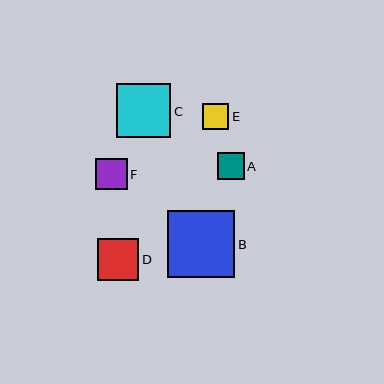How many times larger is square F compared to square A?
Square F is approximately 1.2 times the size of square A.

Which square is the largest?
Square B is the largest with a size of approximately 67 pixels.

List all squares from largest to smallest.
From largest to smallest: B, C, D, F, A, E.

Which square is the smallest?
Square E is the smallest with a size of approximately 26 pixels.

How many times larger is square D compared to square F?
Square D is approximately 1.3 times the size of square F.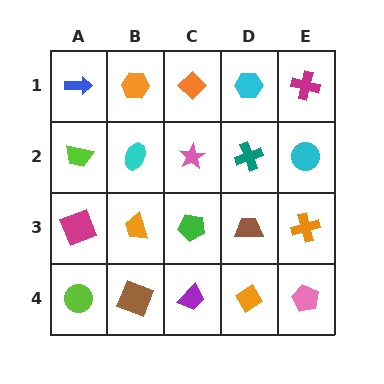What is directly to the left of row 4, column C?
A brown square.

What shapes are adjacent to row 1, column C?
A pink star (row 2, column C), an orange hexagon (row 1, column B), a cyan hexagon (row 1, column D).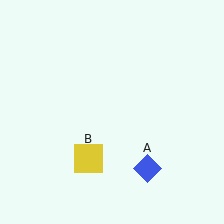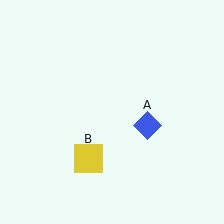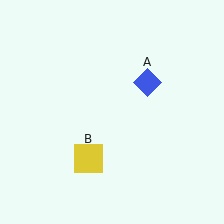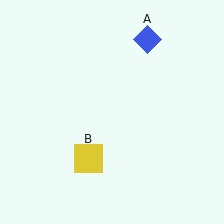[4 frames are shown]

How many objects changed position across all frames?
1 object changed position: blue diamond (object A).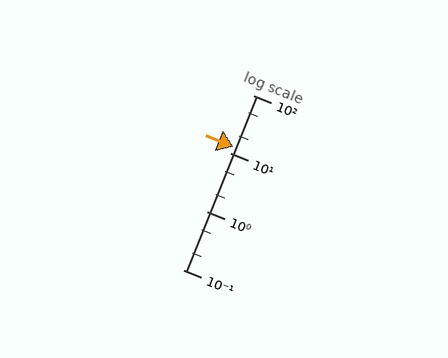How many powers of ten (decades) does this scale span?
The scale spans 3 decades, from 0.1 to 100.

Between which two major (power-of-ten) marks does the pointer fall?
The pointer is between 10 and 100.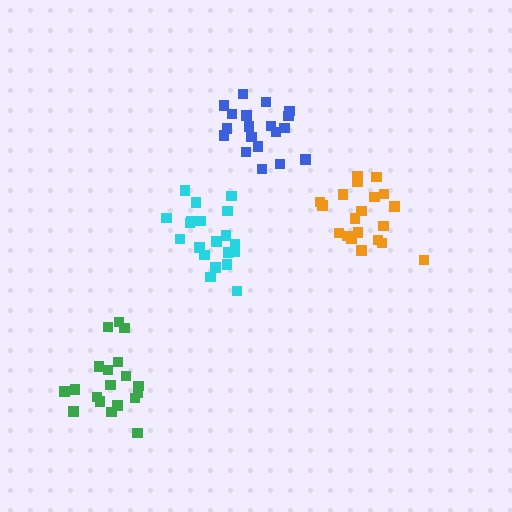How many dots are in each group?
Group 1: 20 dots, Group 2: 20 dots, Group 3: 19 dots, Group 4: 19 dots (78 total).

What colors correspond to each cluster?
The clusters are colored: cyan, orange, green, blue.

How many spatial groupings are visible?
There are 4 spatial groupings.